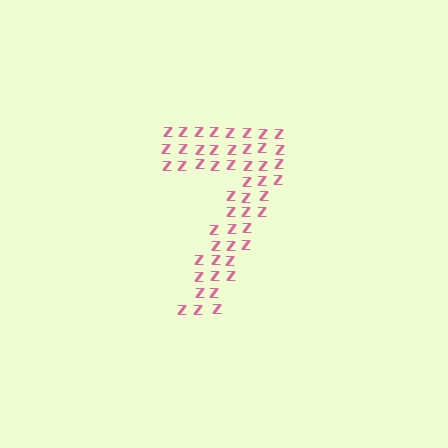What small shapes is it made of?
It is made of small letter Z's.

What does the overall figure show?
The overall figure shows the digit 7.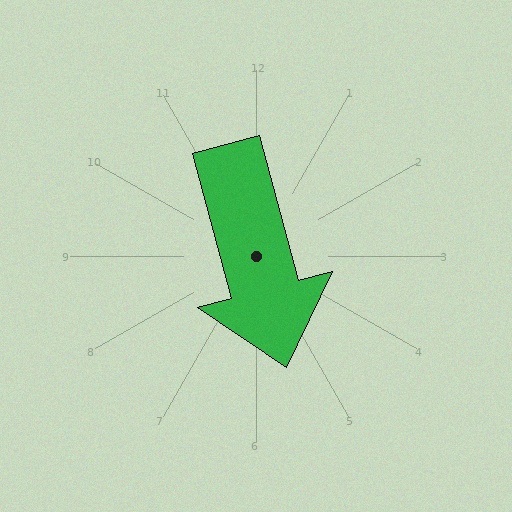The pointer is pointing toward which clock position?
Roughly 5 o'clock.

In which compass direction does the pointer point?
South.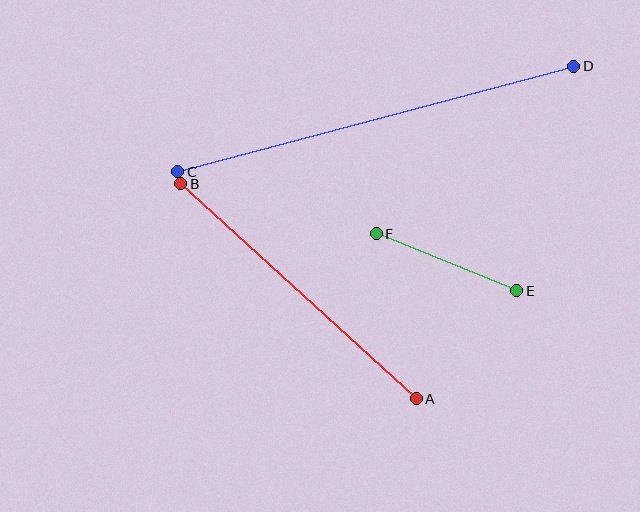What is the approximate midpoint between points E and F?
The midpoint is at approximately (446, 262) pixels.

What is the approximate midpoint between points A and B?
The midpoint is at approximately (298, 291) pixels.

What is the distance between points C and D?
The distance is approximately 410 pixels.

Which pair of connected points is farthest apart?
Points C and D are farthest apart.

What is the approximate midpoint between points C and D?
The midpoint is at approximately (376, 119) pixels.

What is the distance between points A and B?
The distance is approximately 319 pixels.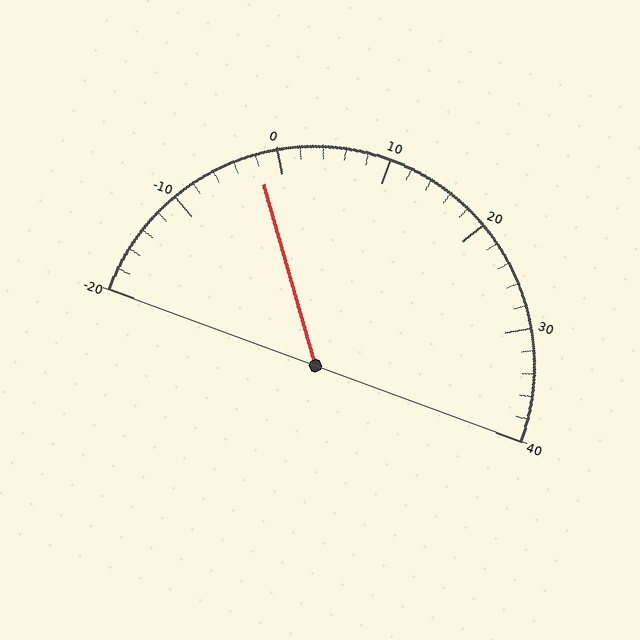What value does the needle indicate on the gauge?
The needle indicates approximately -2.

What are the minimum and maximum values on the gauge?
The gauge ranges from -20 to 40.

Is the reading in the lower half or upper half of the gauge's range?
The reading is in the lower half of the range (-20 to 40).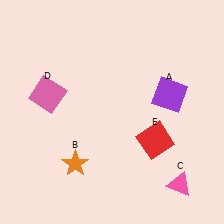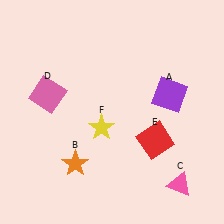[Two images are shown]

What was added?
A yellow star (F) was added in Image 2.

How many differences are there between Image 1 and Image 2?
There is 1 difference between the two images.